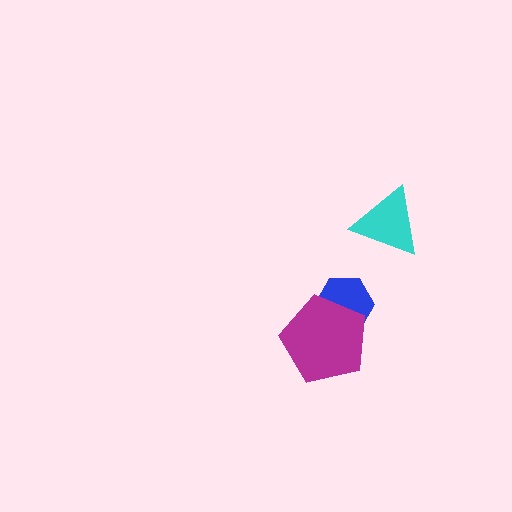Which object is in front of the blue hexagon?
The magenta pentagon is in front of the blue hexagon.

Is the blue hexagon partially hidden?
Yes, it is partially covered by another shape.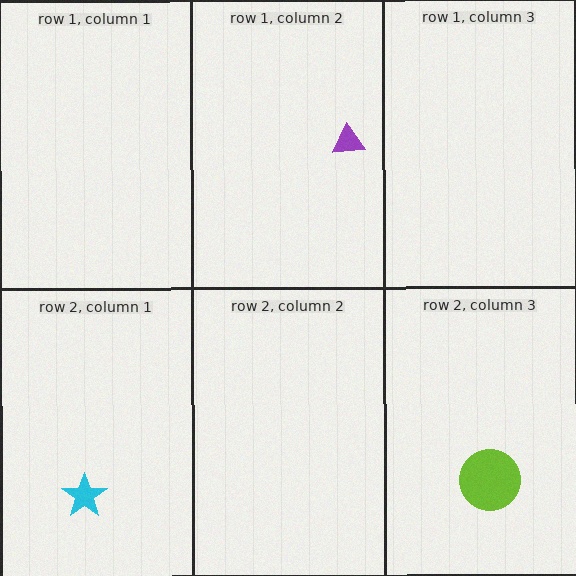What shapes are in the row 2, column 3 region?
The lime circle.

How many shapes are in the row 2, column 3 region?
1.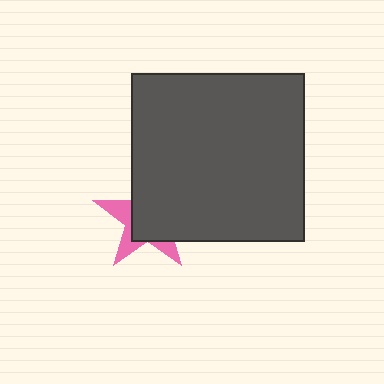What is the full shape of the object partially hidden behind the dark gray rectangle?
The partially hidden object is a pink star.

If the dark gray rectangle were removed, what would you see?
You would see the complete pink star.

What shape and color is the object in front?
The object in front is a dark gray rectangle.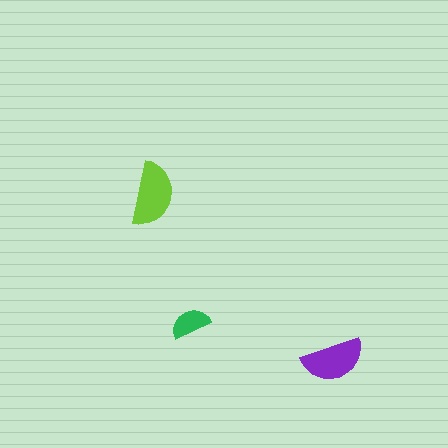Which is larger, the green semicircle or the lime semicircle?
The lime one.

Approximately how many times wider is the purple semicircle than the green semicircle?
About 1.5 times wider.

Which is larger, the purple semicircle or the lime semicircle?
The lime one.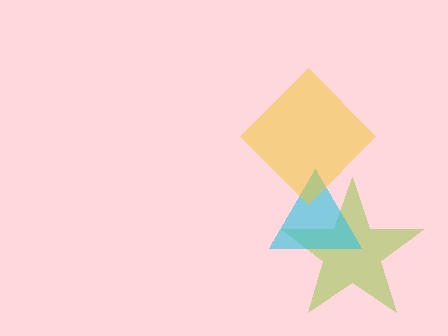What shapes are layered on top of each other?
The layered shapes are: a lime star, a cyan triangle, a yellow diamond.